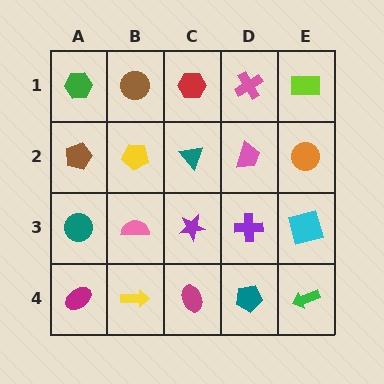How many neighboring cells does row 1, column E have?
2.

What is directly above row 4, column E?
A cyan square.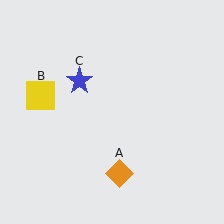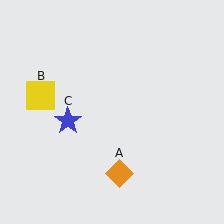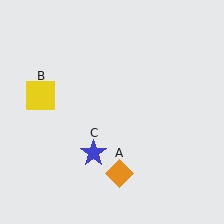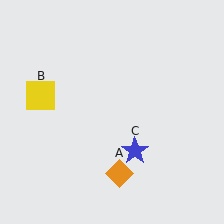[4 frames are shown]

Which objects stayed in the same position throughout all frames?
Orange diamond (object A) and yellow square (object B) remained stationary.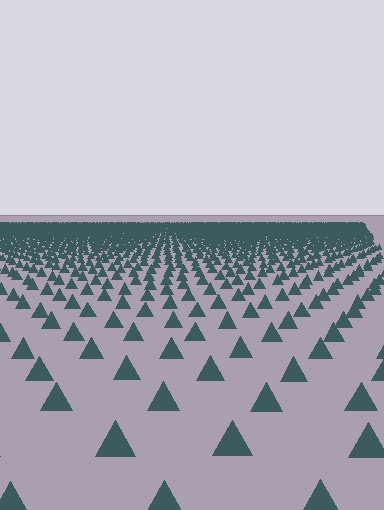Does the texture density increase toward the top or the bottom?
Density increases toward the top.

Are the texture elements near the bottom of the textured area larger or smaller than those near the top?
Larger. Near the bottom, elements are closer to the viewer and appear at a bigger on-screen size.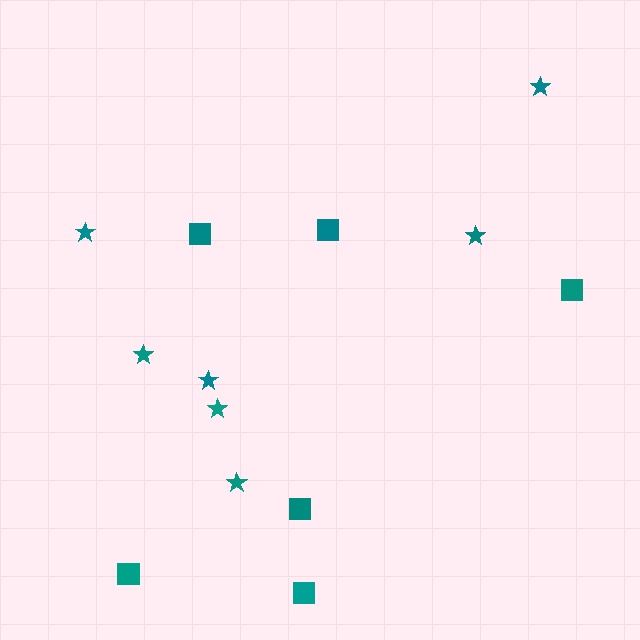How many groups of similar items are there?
There are 2 groups: one group of stars (7) and one group of squares (6).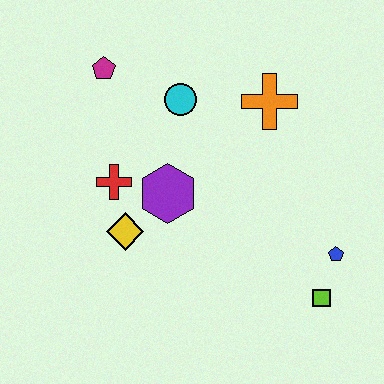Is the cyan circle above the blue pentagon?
Yes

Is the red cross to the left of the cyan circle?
Yes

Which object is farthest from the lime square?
The magenta pentagon is farthest from the lime square.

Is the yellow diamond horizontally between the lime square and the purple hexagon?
No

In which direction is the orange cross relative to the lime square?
The orange cross is above the lime square.